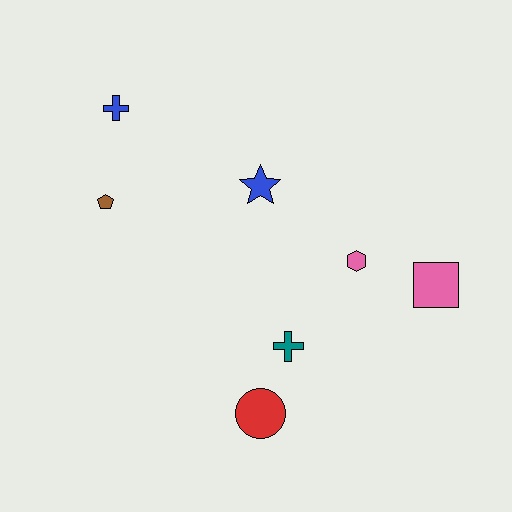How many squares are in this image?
There is 1 square.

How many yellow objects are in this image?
There are no yellow objects.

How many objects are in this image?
There are 7 objects.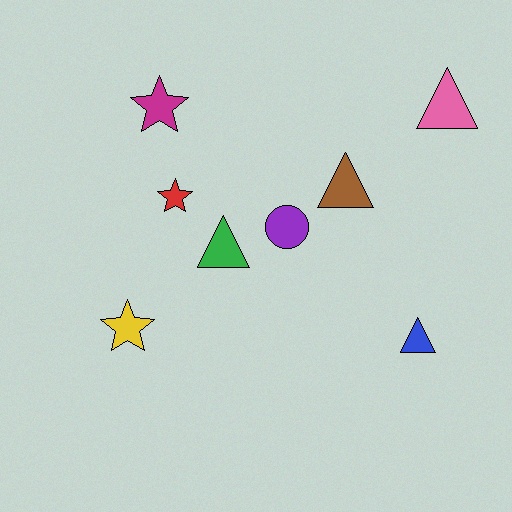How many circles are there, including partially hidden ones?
There is 1 circle.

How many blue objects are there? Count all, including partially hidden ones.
There is 1 blue object.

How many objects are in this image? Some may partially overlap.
There are 8 objects.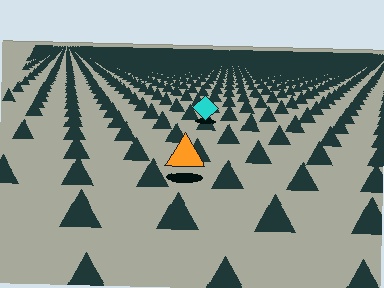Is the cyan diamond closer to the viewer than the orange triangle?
No. The orange triangle is closer — you can tell from the texture gradient: the ground texture is coarser near it.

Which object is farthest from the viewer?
The cyan diamond is farthest from the viewer. It appears smaller and the ground texture around it is denser.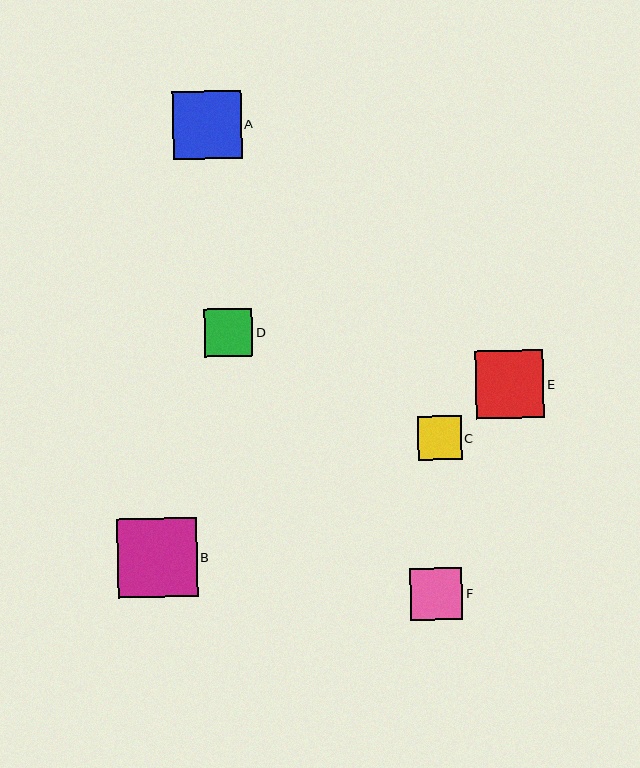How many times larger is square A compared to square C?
Square A is approximately 1.6 times the size of square C.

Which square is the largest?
Square B is the largest with a size of approximately 80 pixels.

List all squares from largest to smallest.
From largest to smallest: B, A, E, F, D, C.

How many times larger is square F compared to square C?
Square F is approximately 1.2 times the size of square C.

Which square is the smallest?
Square C is the smallest with a size of approximately 44 pixels.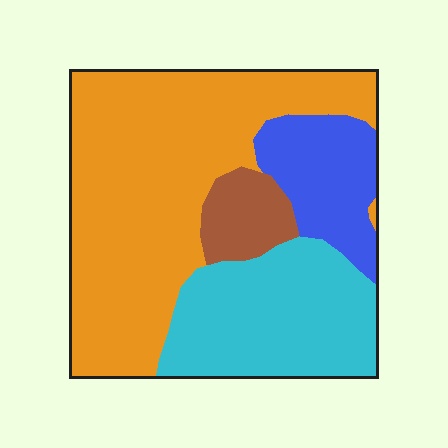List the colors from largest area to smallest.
From largest to smallest: orange, cyan, blue, brown.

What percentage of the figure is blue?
Blue covers around 15% of the figure.